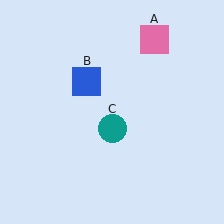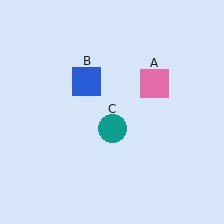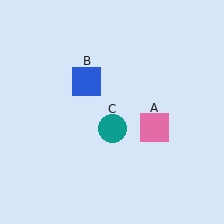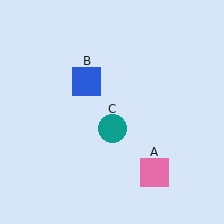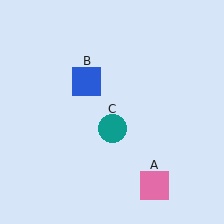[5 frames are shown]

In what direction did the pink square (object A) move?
The pink square (object A) moved down.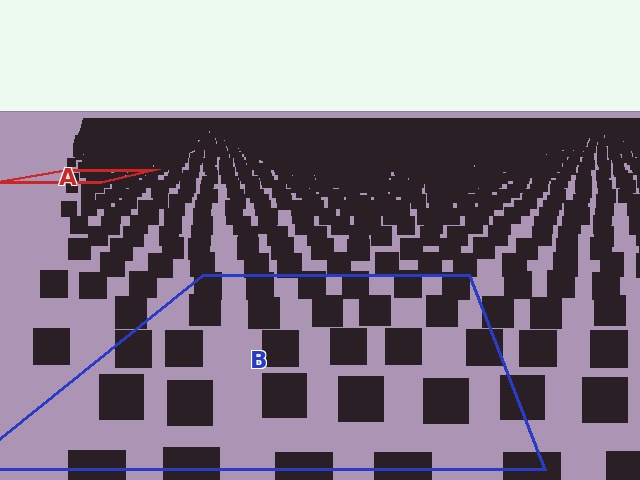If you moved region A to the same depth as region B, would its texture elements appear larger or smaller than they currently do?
They would appear larger. At a closer depth, the same texture elements are projected at a bigger on-screen size.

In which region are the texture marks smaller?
The texture marks are smaller in region A, because it is farther away.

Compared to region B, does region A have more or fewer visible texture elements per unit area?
Region A has more texture elements per unit area — they are packed more densely because it is farther away.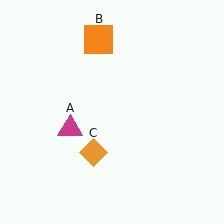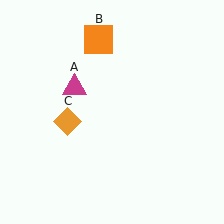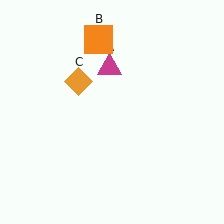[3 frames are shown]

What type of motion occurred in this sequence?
The magenta triangle (object A), orange diamond (object C) rotated clockwise around the center of the scene.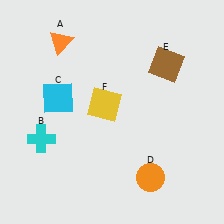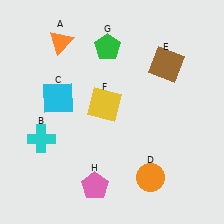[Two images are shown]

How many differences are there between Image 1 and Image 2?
There are 2 differences between the two images.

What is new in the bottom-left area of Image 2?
A pink pentagon (H) was added in the bottom-left area of Image 2.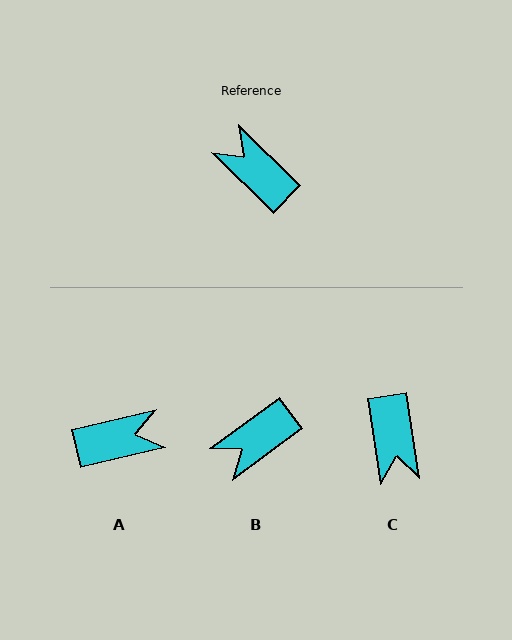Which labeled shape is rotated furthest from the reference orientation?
C, about 144 degrees away.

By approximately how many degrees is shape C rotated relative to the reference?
Approximately 144 degrees counter-clockwise.